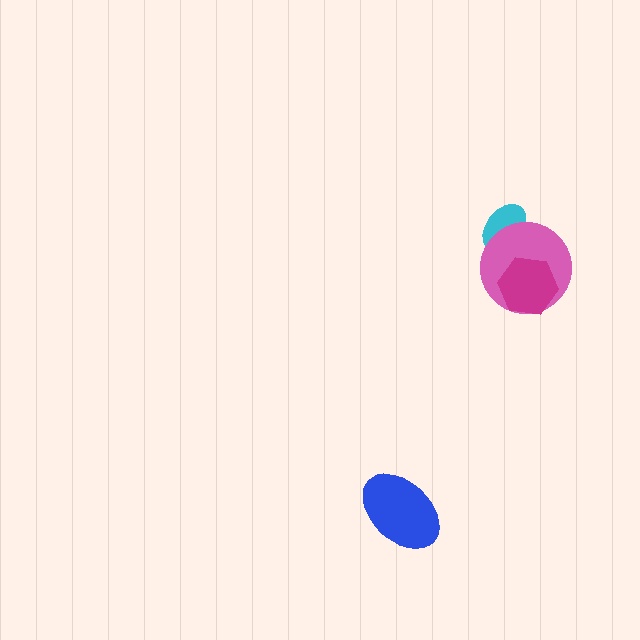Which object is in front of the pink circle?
The magenta hexagon is in front of the pink circle.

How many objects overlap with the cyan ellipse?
1 object overlaps with the cyan ellipse.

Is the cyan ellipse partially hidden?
Yes, it is partially covered by another shape.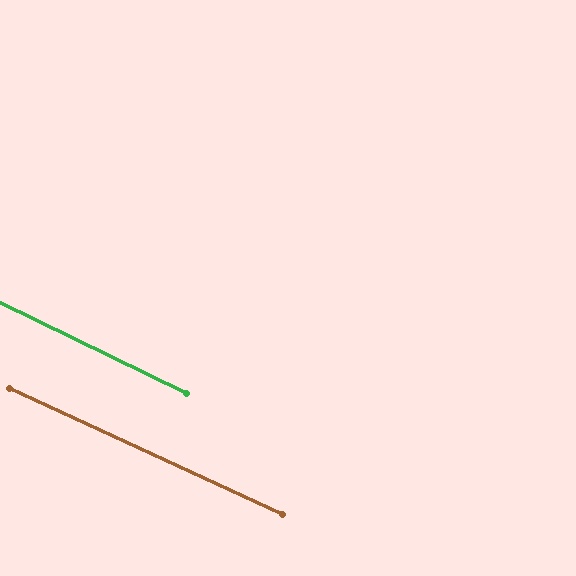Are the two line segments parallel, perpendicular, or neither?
Parallel — their directions differ by only 1.0°.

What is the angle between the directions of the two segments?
Approximately 1 degree.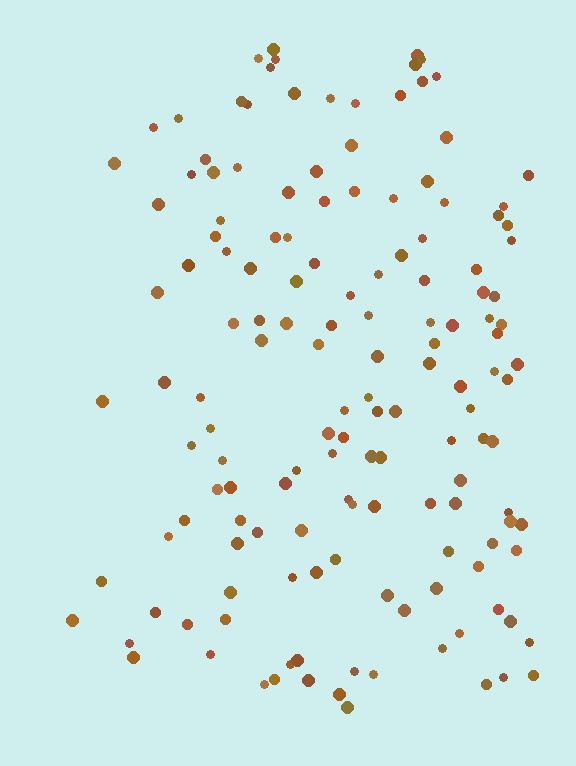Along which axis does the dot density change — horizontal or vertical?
Horizontal.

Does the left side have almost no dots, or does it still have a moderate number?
Still a moderate number, just noticeably fewer than the right.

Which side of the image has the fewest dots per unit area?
The left.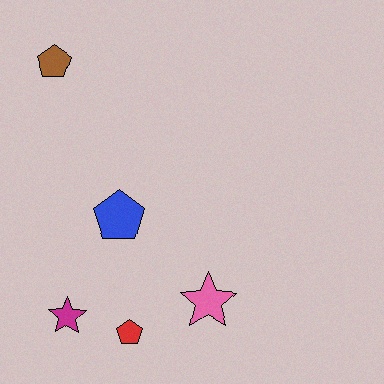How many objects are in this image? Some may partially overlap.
There are 5 objects.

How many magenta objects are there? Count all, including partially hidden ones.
There is 1 magenta object.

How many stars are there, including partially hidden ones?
There are 2 stars.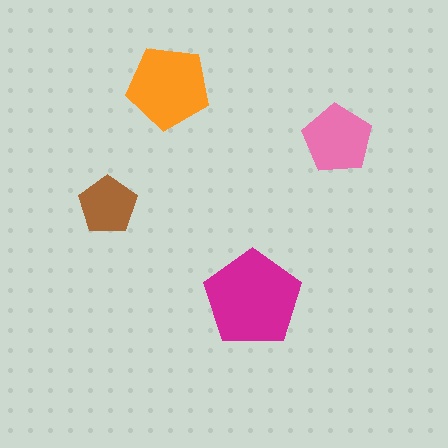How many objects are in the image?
There are 4 objects in the image.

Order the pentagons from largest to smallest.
the magenta one, the orange one, the pink one, the brown one.